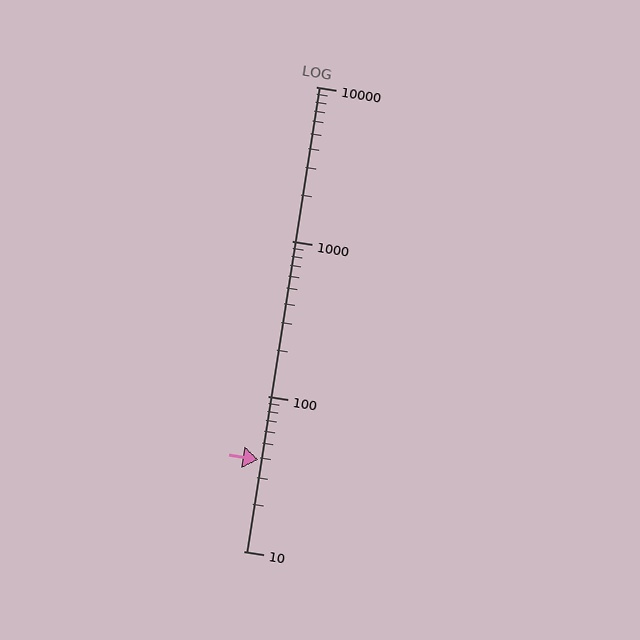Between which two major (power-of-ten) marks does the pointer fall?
The pointer is between 10 and 100.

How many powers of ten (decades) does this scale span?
The scale spans 3 decades, from 10 to 10000.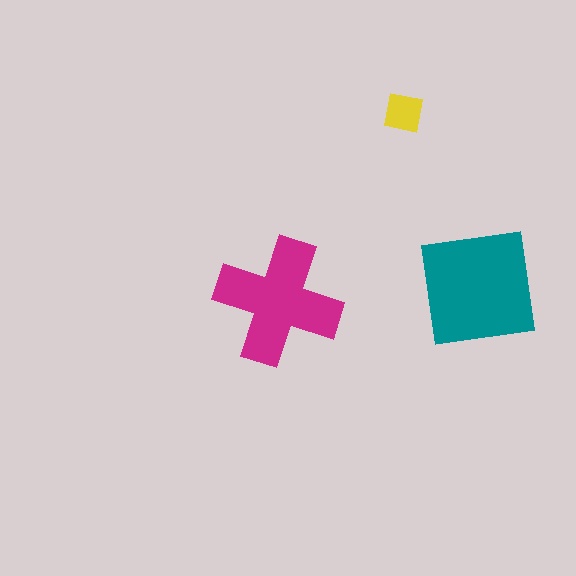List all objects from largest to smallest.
The teal square, the magenta cross, the yellow square.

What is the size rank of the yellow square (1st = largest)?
3rd.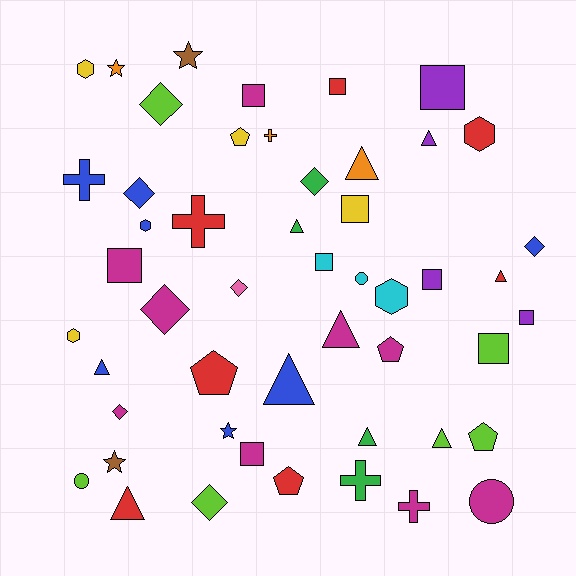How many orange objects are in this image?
There are 3 orange objects.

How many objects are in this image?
There are 50 objects.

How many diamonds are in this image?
There are 8 diamonds.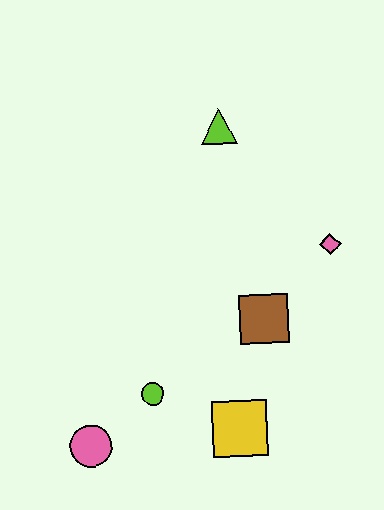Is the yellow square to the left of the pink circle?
No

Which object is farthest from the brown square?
The pink circle is farthest from the brown square.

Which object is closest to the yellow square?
The lime circle is closest to the yellow square.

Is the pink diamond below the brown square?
No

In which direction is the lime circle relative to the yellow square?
The lime circle is to the left of the yellow square.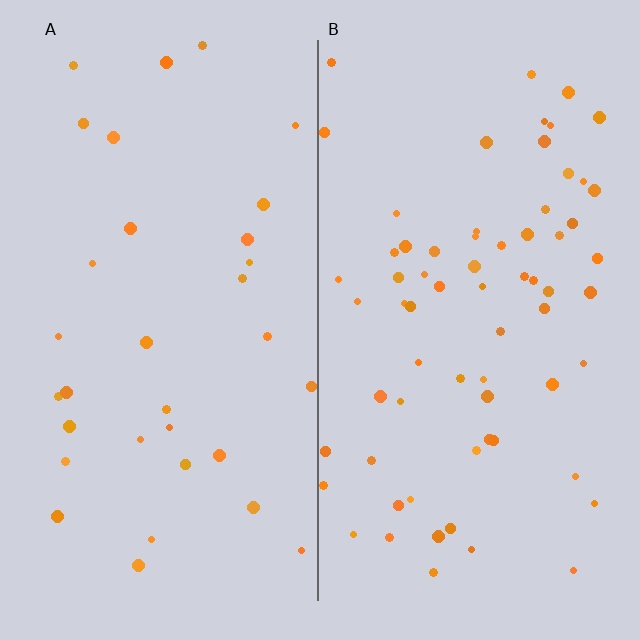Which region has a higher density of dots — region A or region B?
B (the right).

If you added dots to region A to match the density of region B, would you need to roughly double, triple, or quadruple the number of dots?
Approximately double.